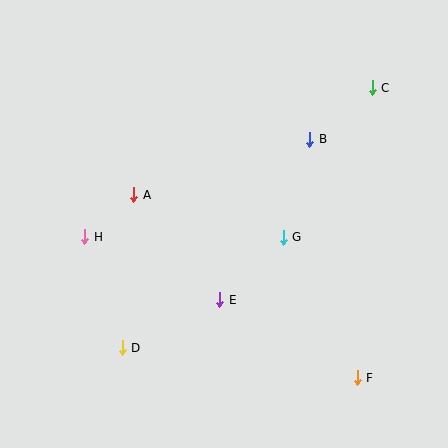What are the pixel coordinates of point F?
Point F is at (357, 378).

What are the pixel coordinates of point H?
Point H is at (85, 237).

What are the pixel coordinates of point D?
Point D is at (122, 348).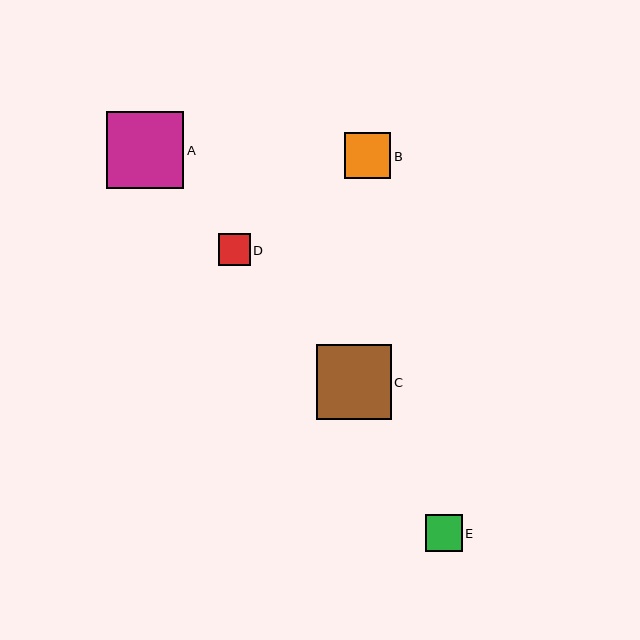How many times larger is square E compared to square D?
Square E is approximately 1.1 times the size of square D.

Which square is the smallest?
Square D is the smallest with a size of approximately 32 pixels.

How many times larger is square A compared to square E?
Square A is approximately 2.1 times the size of square E.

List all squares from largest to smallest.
From largest to smallest: A, C, B, E, D.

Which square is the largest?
Square A is the largest with a size of approximately 77 pixels.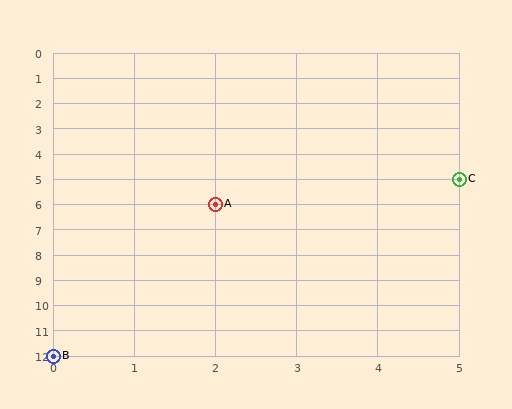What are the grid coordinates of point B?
Point B is at grid coordinates (0, 12).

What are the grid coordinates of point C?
Point C is at grid coordinates (5, 5).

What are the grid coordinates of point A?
Point A is at grid coordinates (2, 6).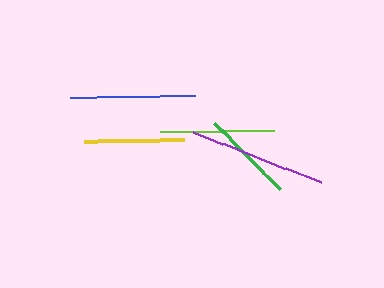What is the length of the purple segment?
The purple segment is approximately 137 pixels long.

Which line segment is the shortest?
The green line is the shortest at approximately 93 pixels.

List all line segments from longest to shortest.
From longest to shortest: purple, blue, lime, yellow, green.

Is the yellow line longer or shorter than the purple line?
The purple line is longer than the yellow line.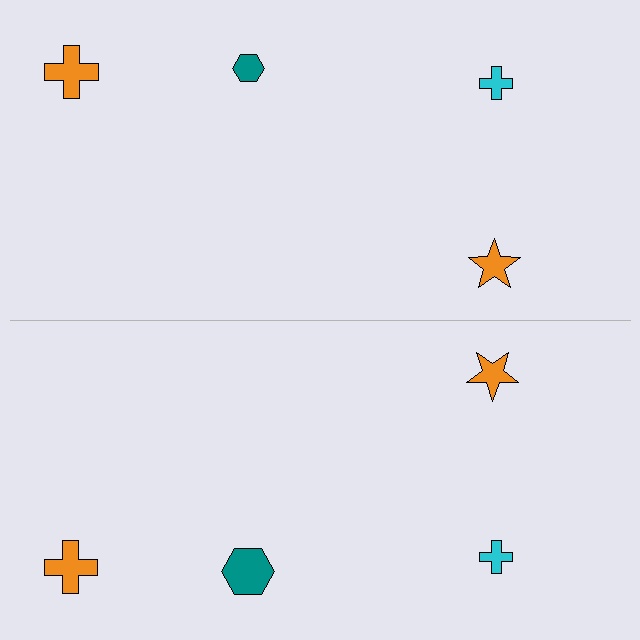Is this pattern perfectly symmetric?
No, the pattern is not perfectly symmetric. The teal hexagon on the bottom side has a different size than its mirror counterpart.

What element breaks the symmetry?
The teal hexagon on the bottom side has a different size than its mirror counterpart.